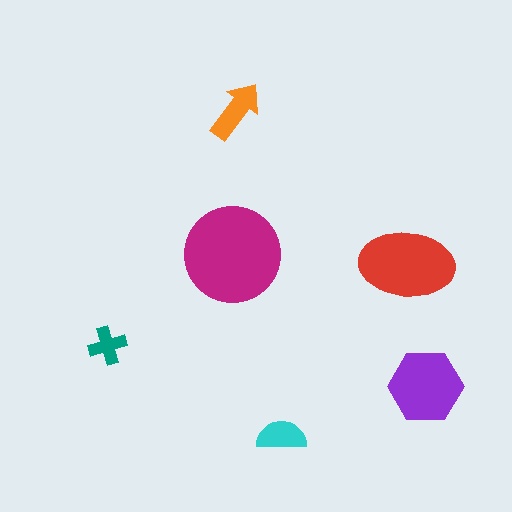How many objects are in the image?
There are 6 objects in the image.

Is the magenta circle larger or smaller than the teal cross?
Larger.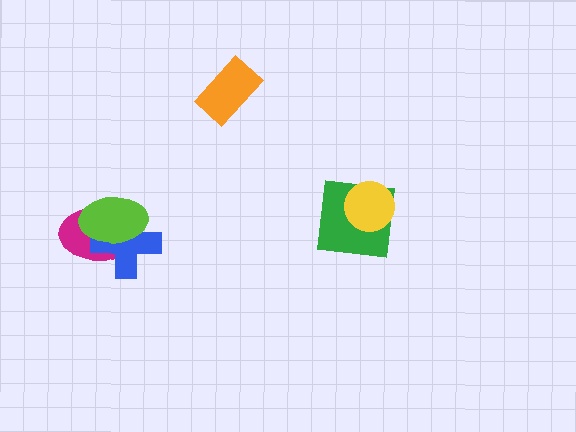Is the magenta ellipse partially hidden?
Yes, it is partially covered by another shape.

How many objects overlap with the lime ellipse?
2 objects overlap with the lime ellipse.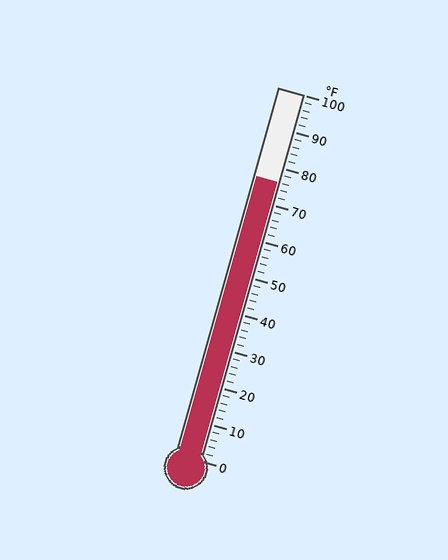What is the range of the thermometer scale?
The thermometer scale ranges from 0°F to 100°F.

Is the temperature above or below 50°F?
The temperature is above 50°F.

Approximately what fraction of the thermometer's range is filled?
The thermometer is filled to approximately 75% of its range.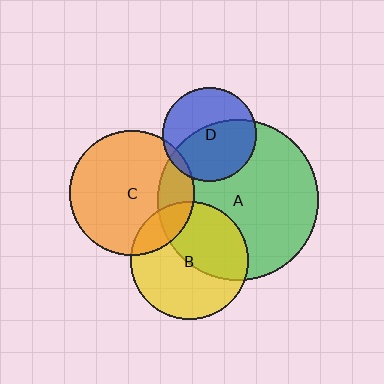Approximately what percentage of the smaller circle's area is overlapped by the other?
Approximately 55%.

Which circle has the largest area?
Circle A (green).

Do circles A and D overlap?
Yes.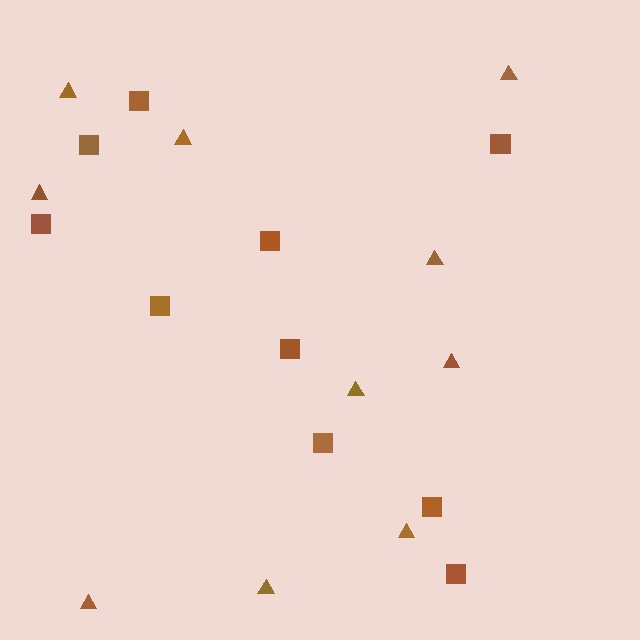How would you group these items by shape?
There are 2 groups: one group of squares (10) and one group of triangles (10).